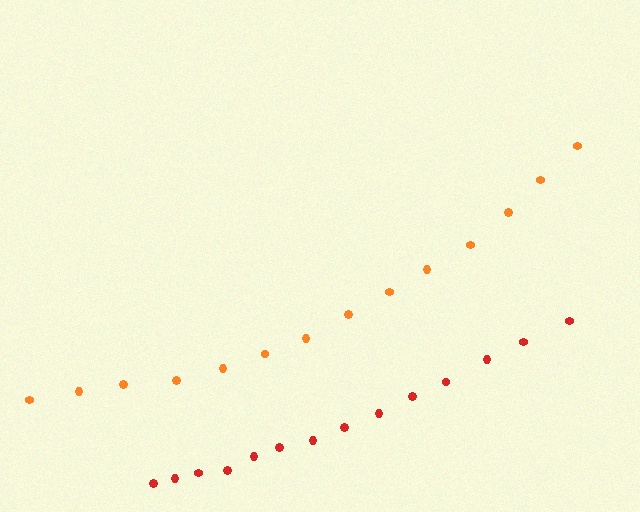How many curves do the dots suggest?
There are 2 distinct paths.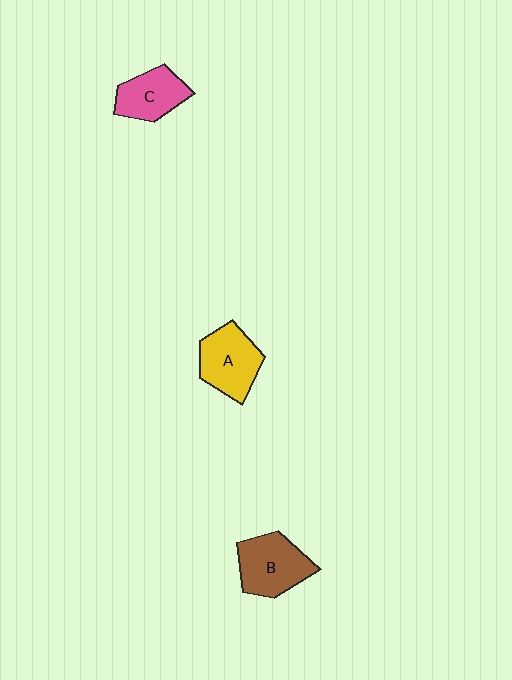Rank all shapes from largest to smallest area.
From largest to smallest: B (brown), A (yellow), C (pink).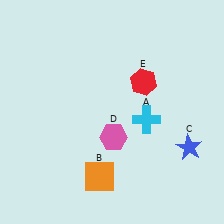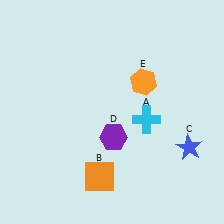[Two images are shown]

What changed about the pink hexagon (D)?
In Image 1, D is pink. In Image 2, it changed to purple.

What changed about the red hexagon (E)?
In Image 1, E is red. In Image 2, it changed to orange.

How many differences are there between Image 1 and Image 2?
There are 2 differences between the two images.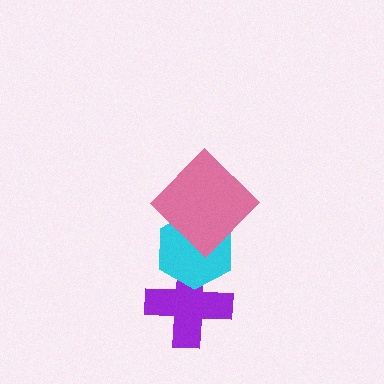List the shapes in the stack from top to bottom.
From top to bottom: the pink diamond, the cyan hexagon, the purple cross.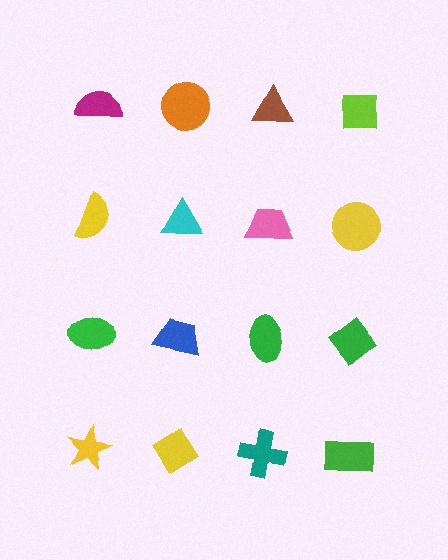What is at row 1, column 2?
An orange circle.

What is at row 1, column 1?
A magenta semicircle.